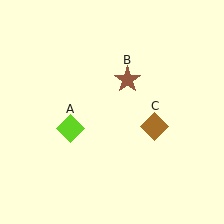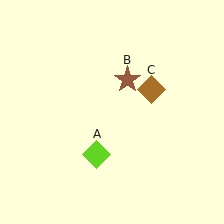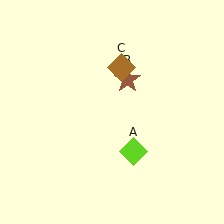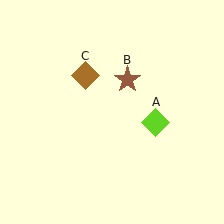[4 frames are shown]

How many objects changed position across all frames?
2 objects changed position: lime diamond (object A), brown diamond (object C).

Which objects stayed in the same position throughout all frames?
Brown star (object B) remained stationary.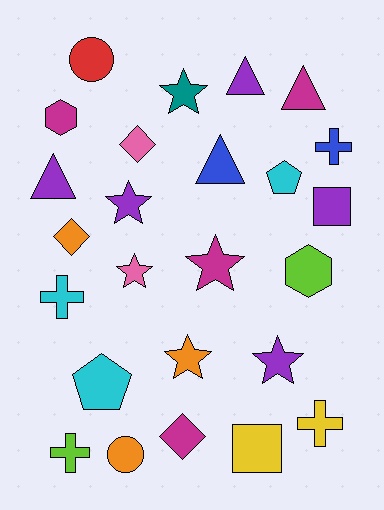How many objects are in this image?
There are 25 objects.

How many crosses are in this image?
There are 4 crosses.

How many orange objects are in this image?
There are 3 orange objects.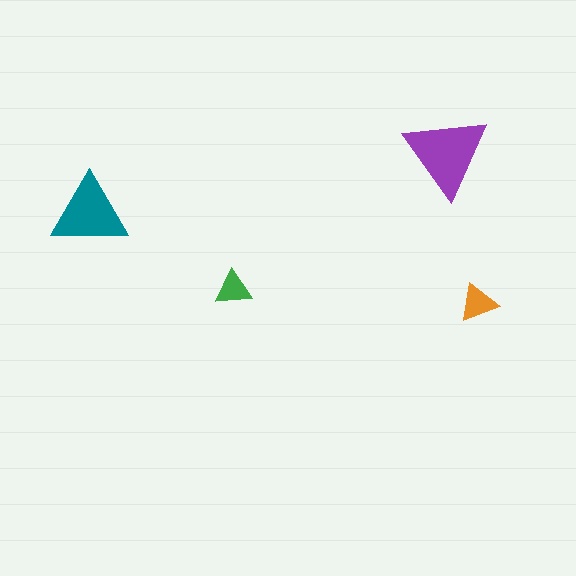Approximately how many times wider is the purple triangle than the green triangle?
About 2.5 times wider.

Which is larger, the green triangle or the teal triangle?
The teal one.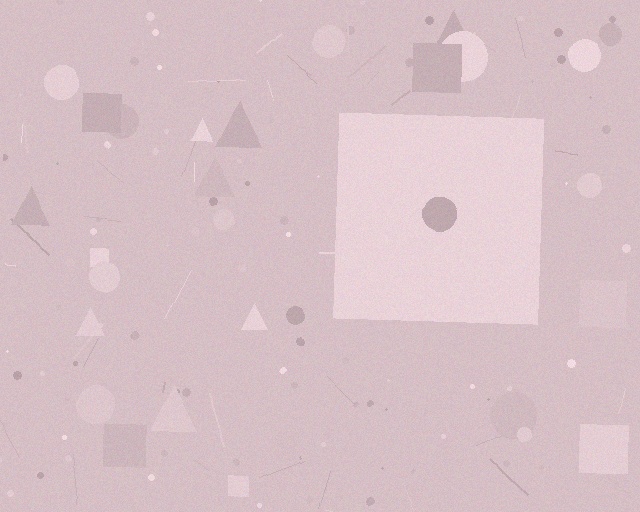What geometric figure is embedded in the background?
A square is embedded in the background.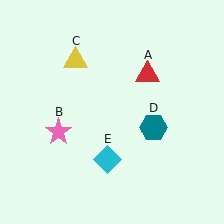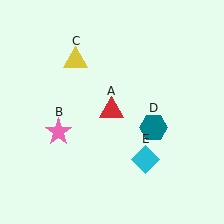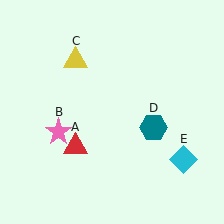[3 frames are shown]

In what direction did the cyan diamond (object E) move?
The cyan diamond (object E) moved right.